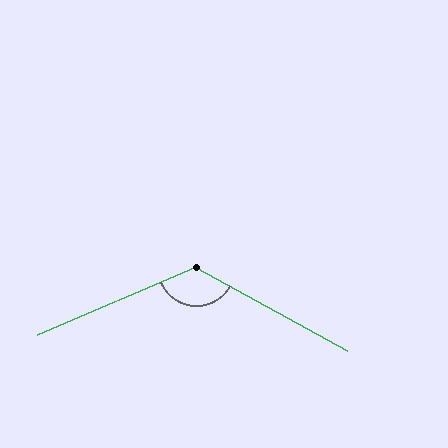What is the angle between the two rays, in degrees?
Approximately 129 degrees.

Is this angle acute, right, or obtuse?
It is obtuse.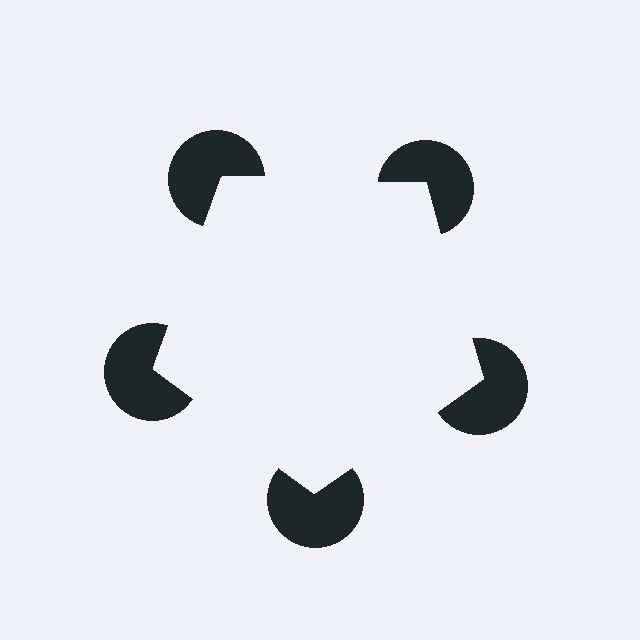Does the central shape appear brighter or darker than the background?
It typically appears slightly brighter than the background, even though no actual brightness change is drawn.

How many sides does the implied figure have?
5 sides.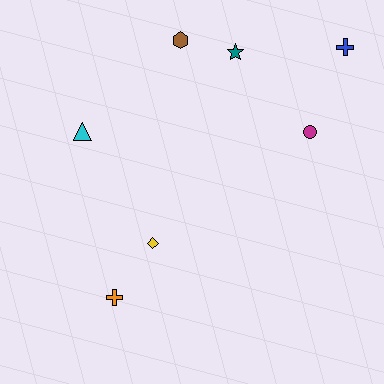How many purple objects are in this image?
There are no purple objects.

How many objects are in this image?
There are 7 objects.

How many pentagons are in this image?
There are no pentagons.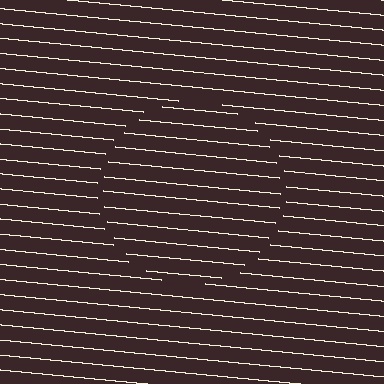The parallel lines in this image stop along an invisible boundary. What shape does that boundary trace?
An illusory circle. The interior of the shape contains the same grating, shifted by half a period — the contour is defined by the phase discontinuity where line-ends from the inner and outer gratings abut.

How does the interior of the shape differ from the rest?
The interior of the shape contains the same grating, shifted by half a period — the contour is defined by the phase discontinuity where line-ends from the inner and outer gratings abut.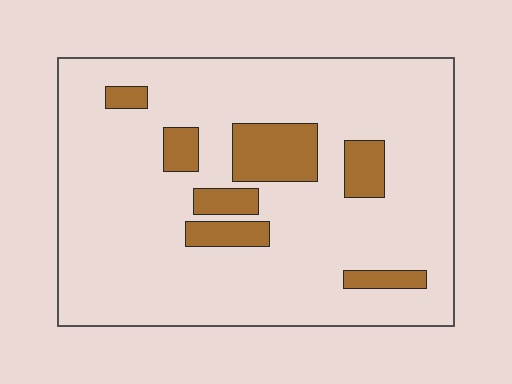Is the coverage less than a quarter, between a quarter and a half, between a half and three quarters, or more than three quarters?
Less than a quarter.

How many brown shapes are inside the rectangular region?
7.